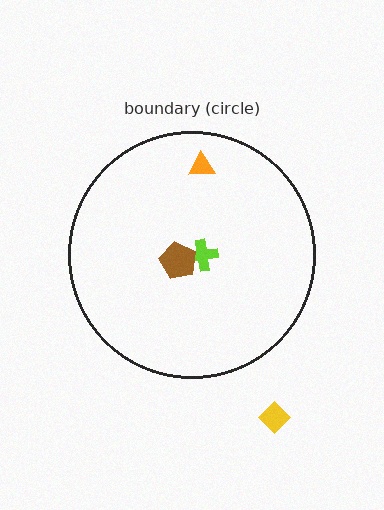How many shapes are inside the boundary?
3 inside, 1 outside.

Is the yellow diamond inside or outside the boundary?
Outside.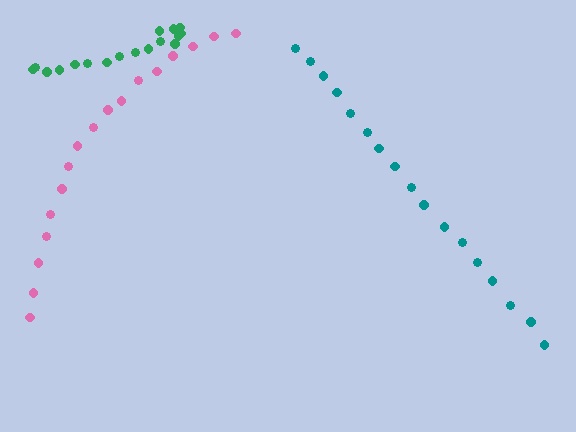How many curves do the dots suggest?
There are 3 distinct paths.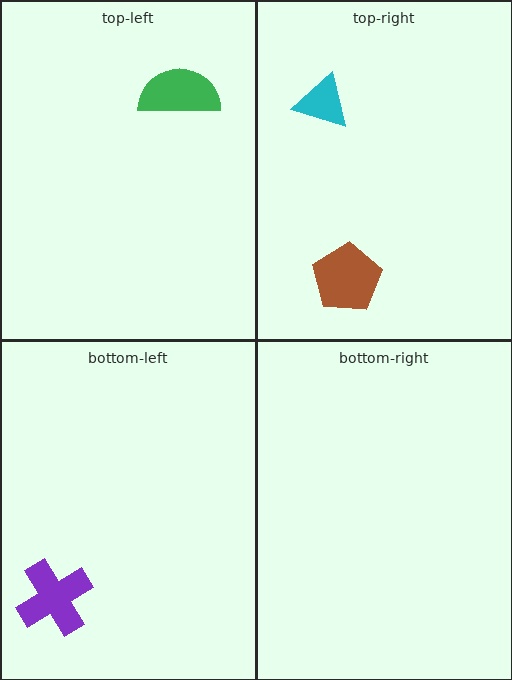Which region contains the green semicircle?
The top-left region.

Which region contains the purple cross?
The bottom-left region.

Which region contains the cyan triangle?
The top-right region.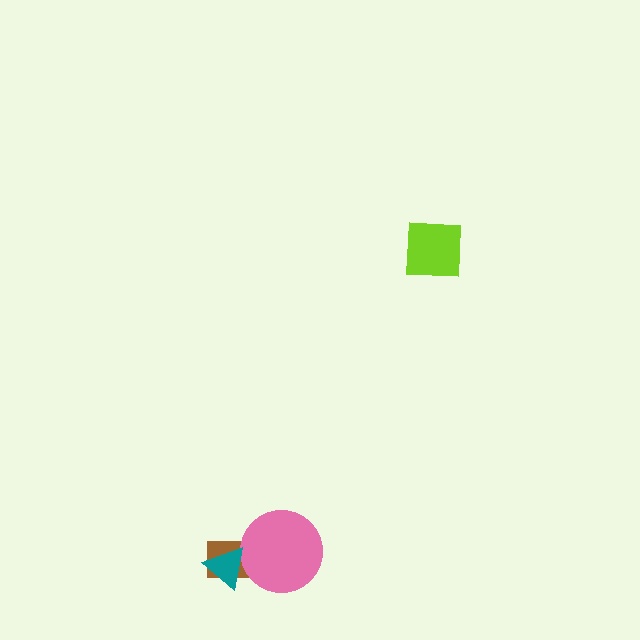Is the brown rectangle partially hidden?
Yes, it is partially covered by another shape.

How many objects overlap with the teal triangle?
2 objects overlap with the teal triangle.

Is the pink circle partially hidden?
Yes, it is partially covered by another shape.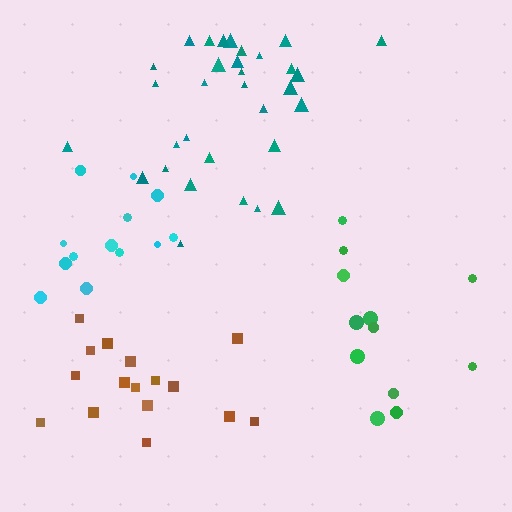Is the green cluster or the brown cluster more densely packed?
Brown.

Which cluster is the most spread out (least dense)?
Green.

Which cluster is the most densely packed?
Teal.